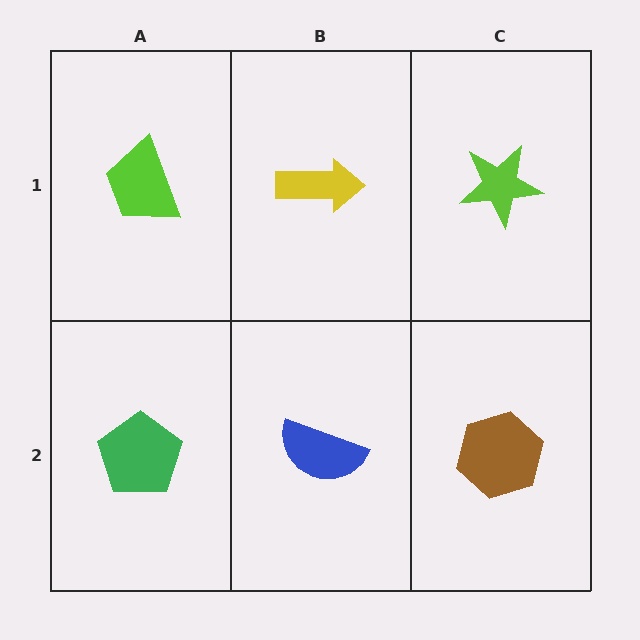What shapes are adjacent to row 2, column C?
A lime star (row 1, column C), a blue semicircle (row 2, column B).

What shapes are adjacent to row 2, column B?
A yellow arrow (row 1, column B), a green pentagon (row 2, column A), a brown hexagon (row 2, column C).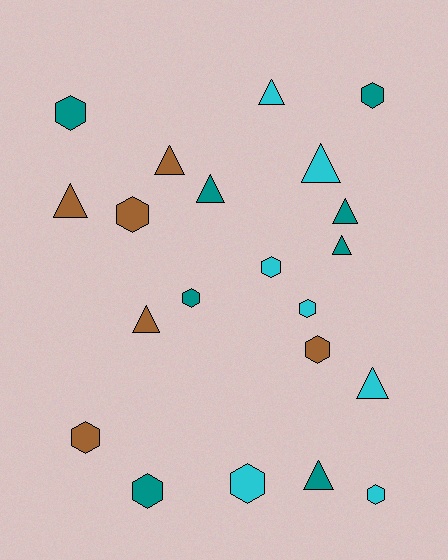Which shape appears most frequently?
Hexagon, with 11 objects.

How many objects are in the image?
There are 21 objects.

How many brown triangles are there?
There are 3 brown triangles.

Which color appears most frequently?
Teal, with 8 objects.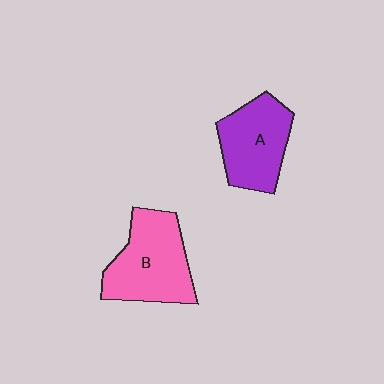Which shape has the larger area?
Shape B (pink).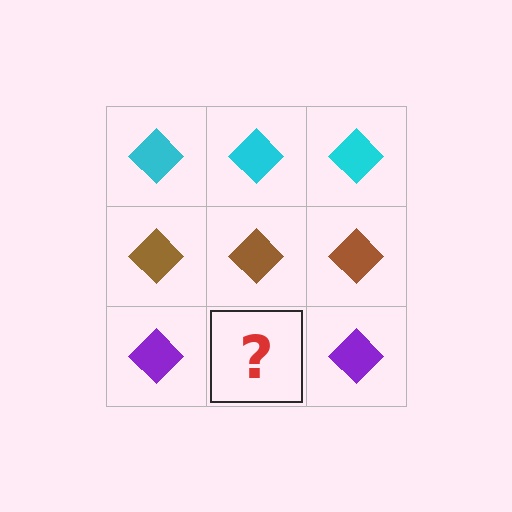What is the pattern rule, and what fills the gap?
The rule is that each row has a consistent color. The gap should be filled with a purple diamond.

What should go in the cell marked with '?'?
The missing cell should contain a purple diamond.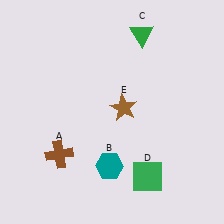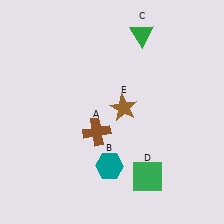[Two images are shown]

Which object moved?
The brown cross (A) moved right.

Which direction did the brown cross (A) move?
The brown cross (A) moved right.